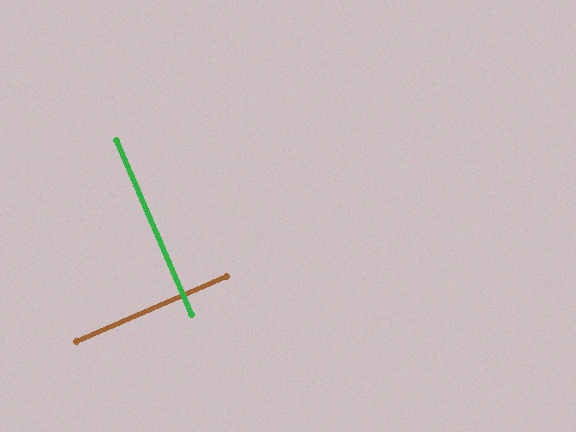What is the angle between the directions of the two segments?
Approximately 90 degrees.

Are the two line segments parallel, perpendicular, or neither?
Perpendicular — they meet at approximately 90°.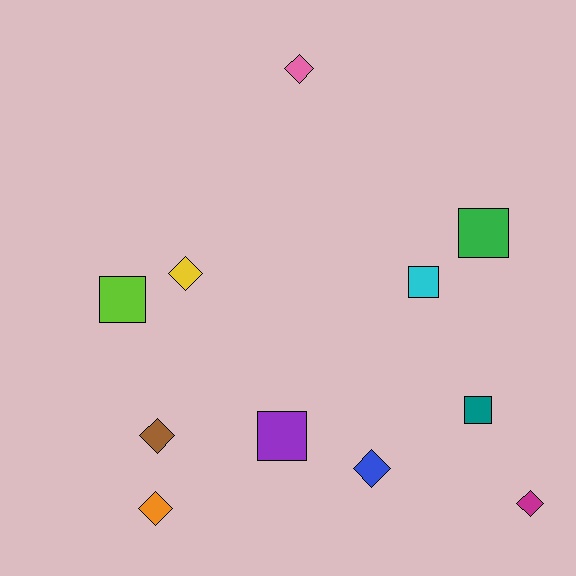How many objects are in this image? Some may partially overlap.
There are 11 objects.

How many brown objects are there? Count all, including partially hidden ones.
There is 1 brown object.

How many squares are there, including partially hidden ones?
There are 5 squares.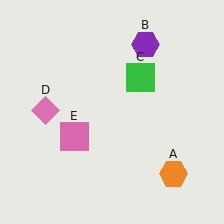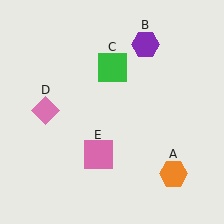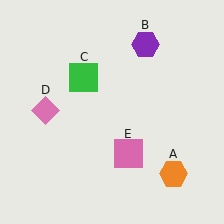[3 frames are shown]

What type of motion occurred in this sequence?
The green square (object C), pink square (object E) rotated counterclockwise around the center of the scene.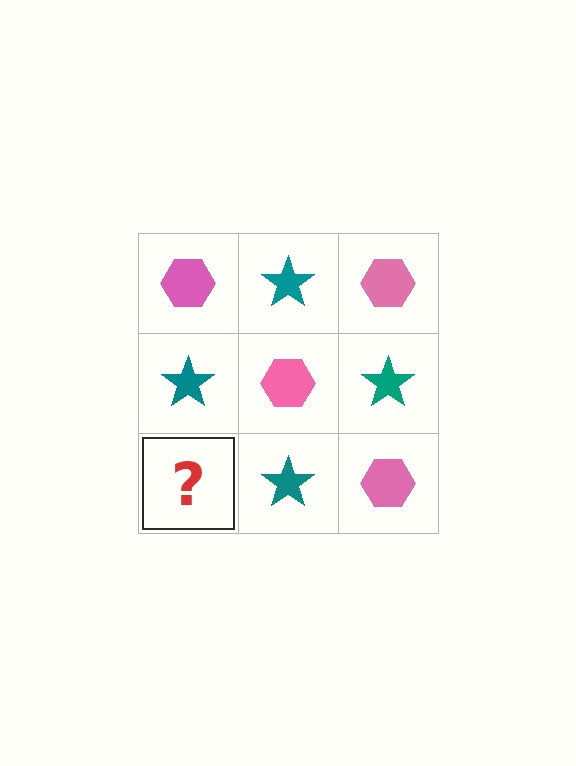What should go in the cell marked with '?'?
The missing cell should contain a pink hexagon.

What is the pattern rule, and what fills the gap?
The rule is that it alternates pink hexagon and teal star in a checkerboard pattern. The gap should be filled with a pink hexagon.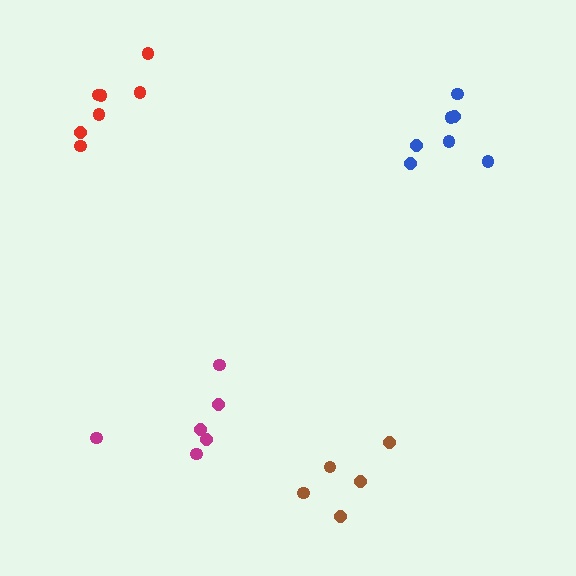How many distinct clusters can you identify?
There are 4 distinct clusters.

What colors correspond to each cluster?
The clusters are colored: brown, blue, magenta, red.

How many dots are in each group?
Group 1: 5 dots, Group 2: 7 dots, Group 3: 6 dots, Group 4: 7 dots (25 total).